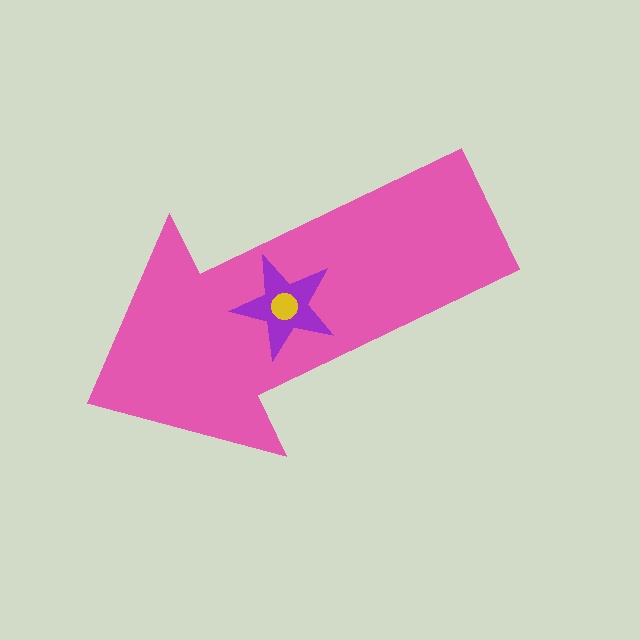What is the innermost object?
The yellow circle.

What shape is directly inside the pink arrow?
The purple star.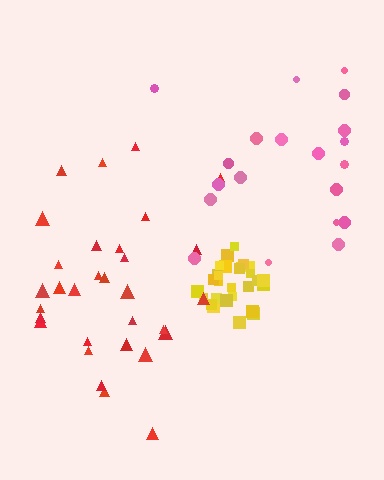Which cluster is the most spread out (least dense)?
Pink.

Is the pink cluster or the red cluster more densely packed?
Red.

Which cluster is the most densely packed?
Yellow.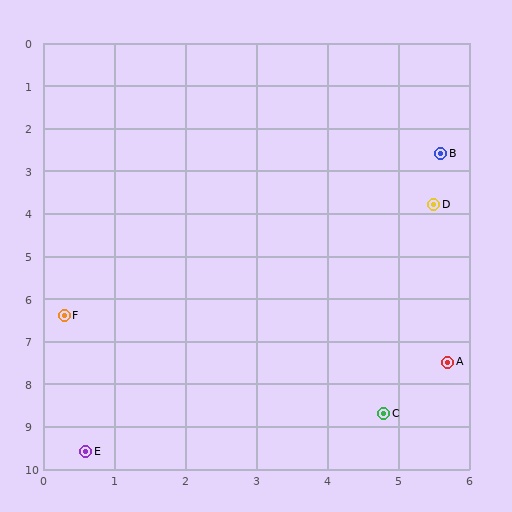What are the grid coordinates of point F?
Point F is at approximately (0.3, 6.4).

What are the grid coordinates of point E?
Point E is at approximately (0.6, 9.6).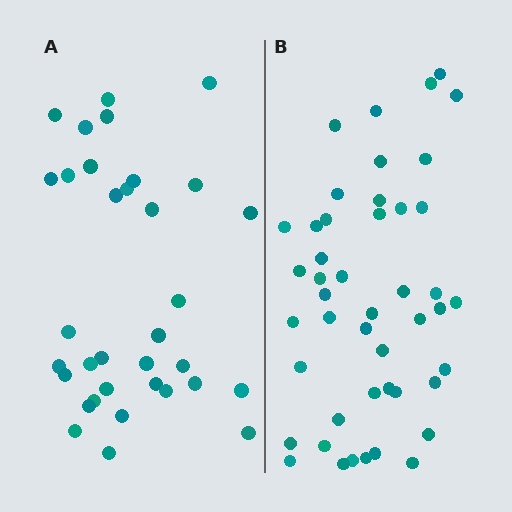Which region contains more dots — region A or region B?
Region B (the right region) has more dots.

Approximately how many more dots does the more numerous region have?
Region B has roughly 12 or so more dots than region A.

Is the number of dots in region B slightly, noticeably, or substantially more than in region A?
Region B has noticeably more, but not dramatically so. The ratio is roughly 1.4 to 1.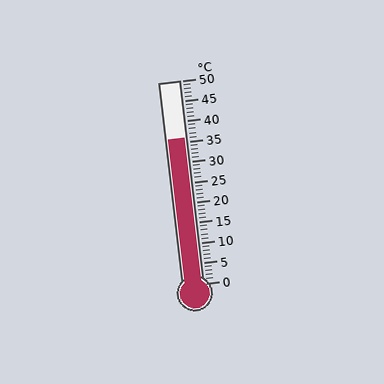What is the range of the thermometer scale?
The thermometer scale ranges from 0°C to 50°C.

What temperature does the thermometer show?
The thermometer shows approximately 36°C.